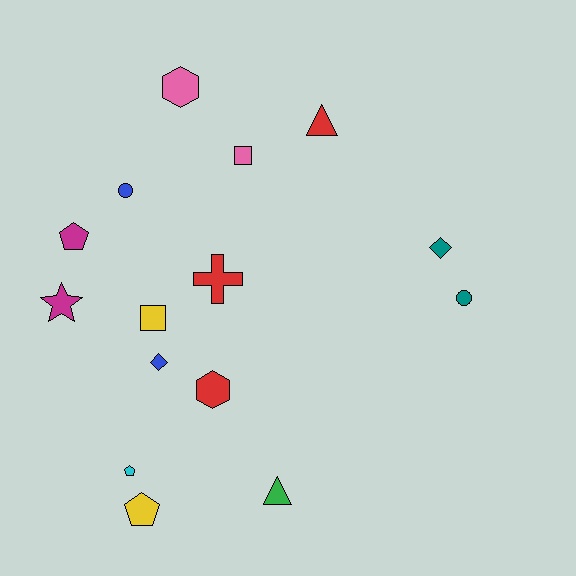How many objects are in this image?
There are 15 objects.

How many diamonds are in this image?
There are 2 diamonds.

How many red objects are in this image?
There are 3 red objects.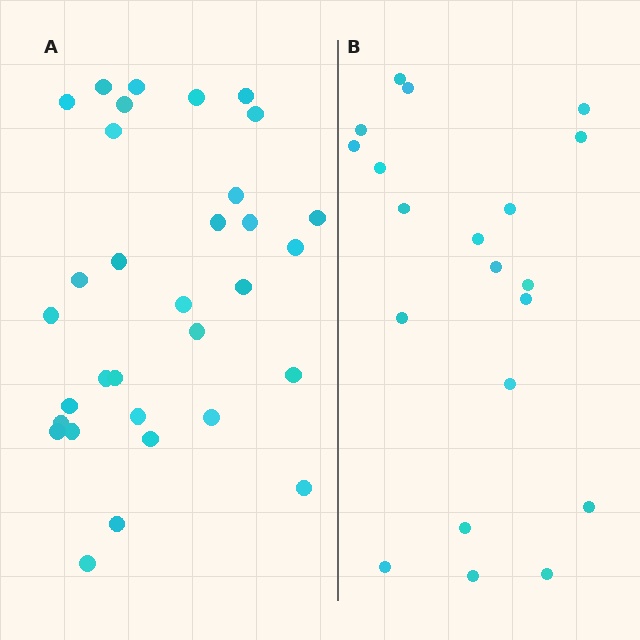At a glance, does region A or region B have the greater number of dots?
Region A (the left region) has more dots.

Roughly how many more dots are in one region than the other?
Region A has roughly 12 or so more dots than region B.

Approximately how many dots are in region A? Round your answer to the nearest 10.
About 30 dots. (The exact count is 32, which rounds to 30.)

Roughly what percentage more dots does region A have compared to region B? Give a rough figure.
About 60% more.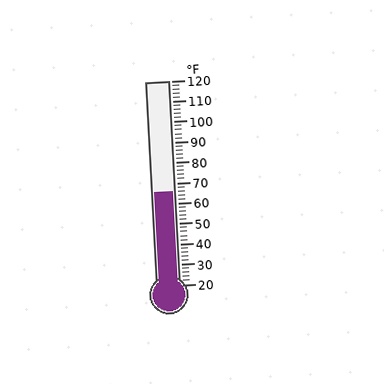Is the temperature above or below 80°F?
The temperature is below 80°F.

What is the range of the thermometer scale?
The thermometer scale ranges from 20°F to 120°F.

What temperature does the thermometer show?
The thermometer shows approximately 66°F.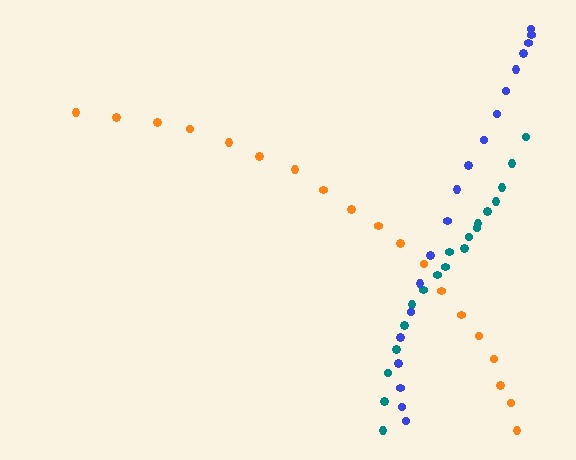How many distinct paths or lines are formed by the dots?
There are 3 distinct paths.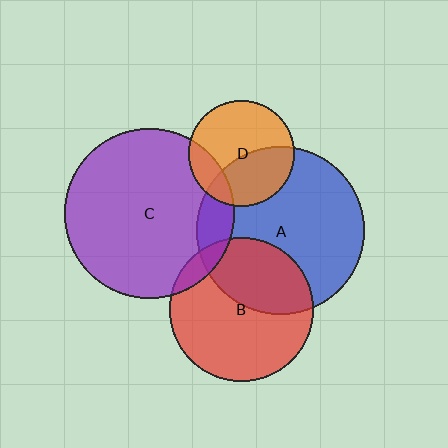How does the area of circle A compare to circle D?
Approximately 2.5 times.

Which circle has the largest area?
Circle C (purple).